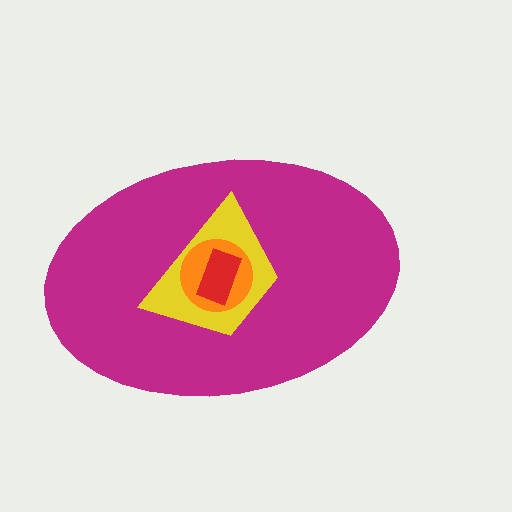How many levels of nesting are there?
4.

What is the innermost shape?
The red rectangle.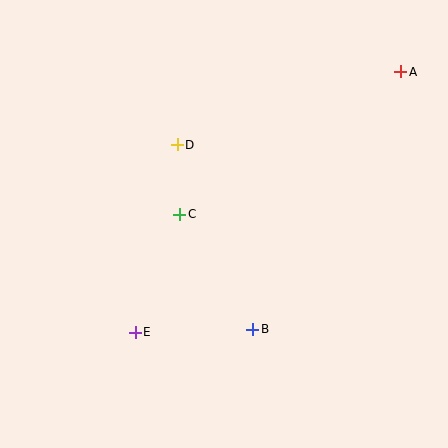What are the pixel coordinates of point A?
Point A is at (401, 72).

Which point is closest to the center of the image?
Point C at (180, 214) is closest to the center.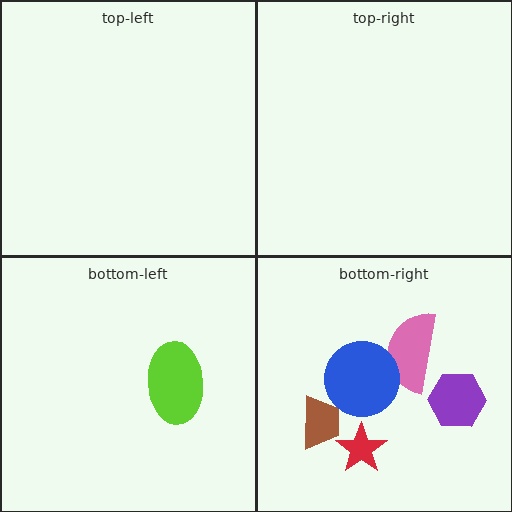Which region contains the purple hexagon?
The bottom-right region.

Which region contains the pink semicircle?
The bottom-right region.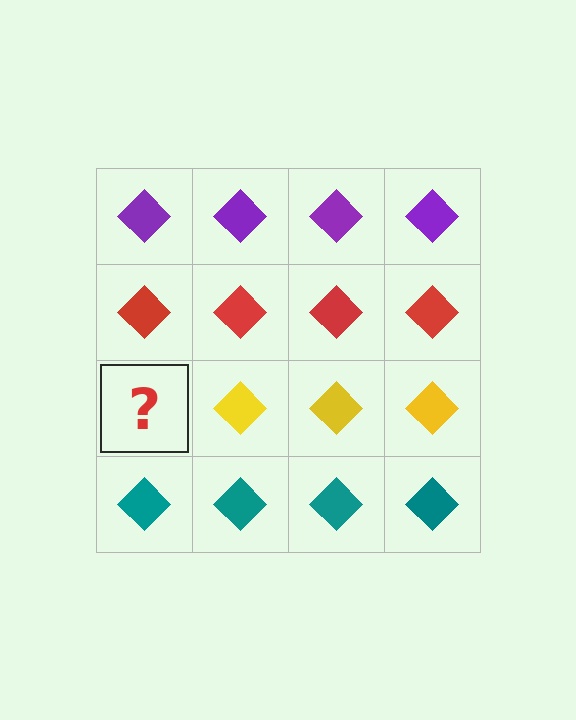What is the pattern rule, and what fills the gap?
The rule is that each row has a consistent color. The gap should be filled with a yellow diamond.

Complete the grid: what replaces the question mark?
The question mark should be replaced with a yellow diamond.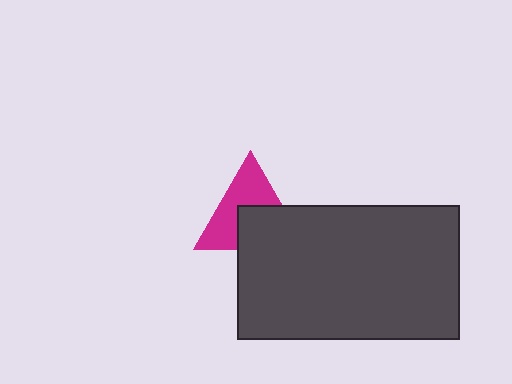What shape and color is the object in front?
The object in front is a dark gray rectangle.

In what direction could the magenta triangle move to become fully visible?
The magenta triangle could move up. That would shift it out from behind the dark gray rectangle entirely.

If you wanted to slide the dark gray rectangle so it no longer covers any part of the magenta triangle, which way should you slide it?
Slide it down — that is the most direct way to separate the two shapes.